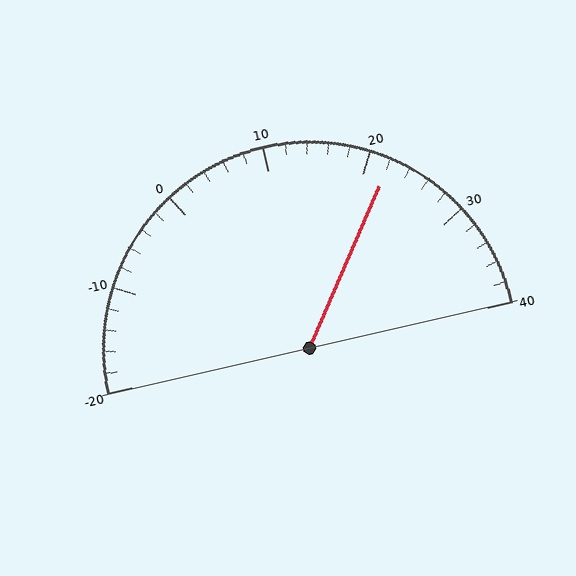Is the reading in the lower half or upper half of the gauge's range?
The reading is in the upper half of the range (-20 to 40).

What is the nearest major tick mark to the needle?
The nearest major tick mark is 20.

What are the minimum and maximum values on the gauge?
The gauge ranges from -20 to 40.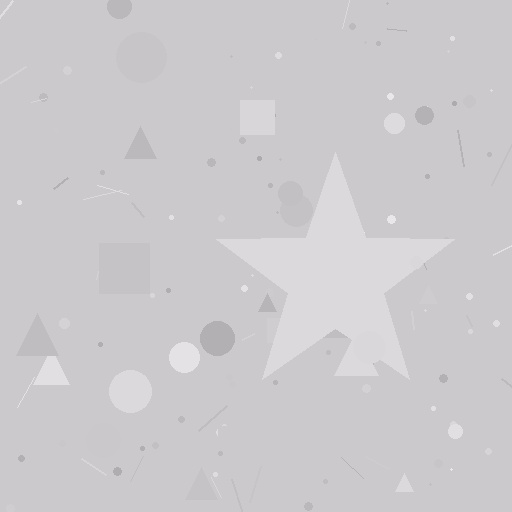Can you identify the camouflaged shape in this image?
The camouflaged shape is a star.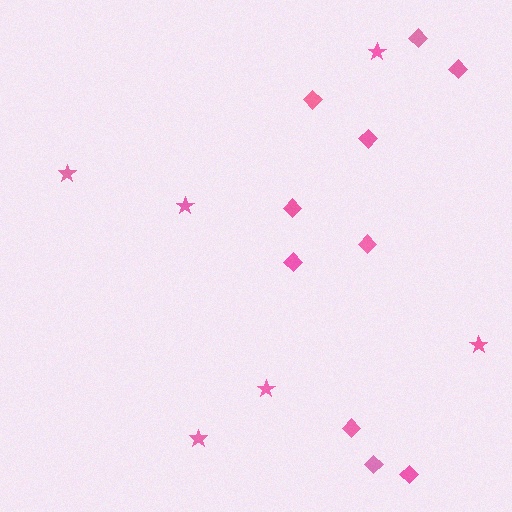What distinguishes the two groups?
There are 2 groups: one group of diamonds (10) and one group of stars (6).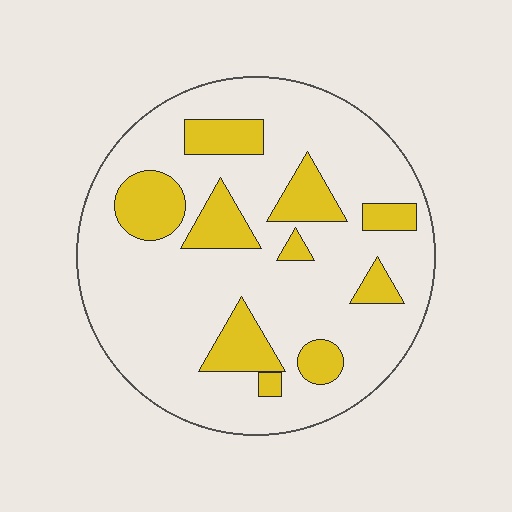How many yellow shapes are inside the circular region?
10.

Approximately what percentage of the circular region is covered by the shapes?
Approximately 20%.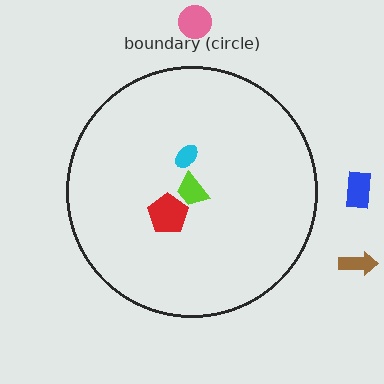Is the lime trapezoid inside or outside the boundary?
Inside.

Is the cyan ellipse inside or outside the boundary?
Inside.